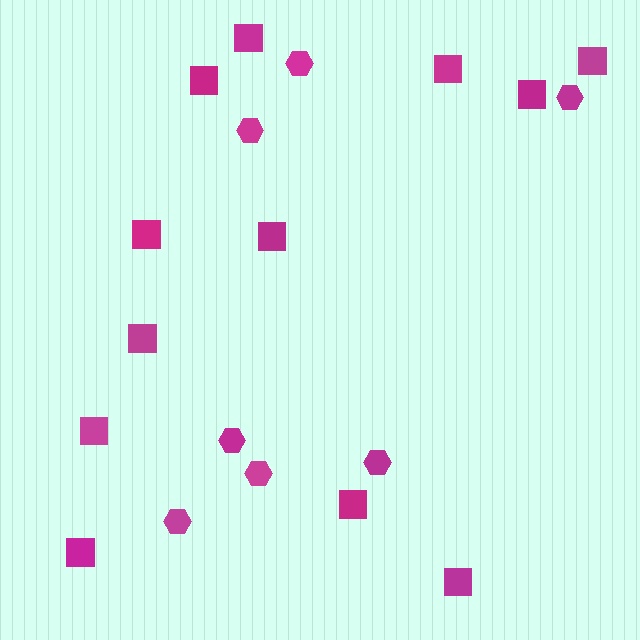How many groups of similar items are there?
There are 2 groups: one group of hexagons (7) and one group of squares (12).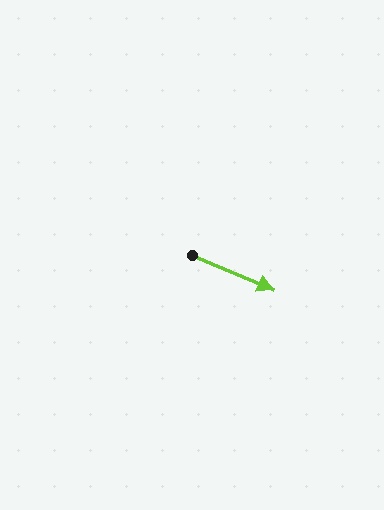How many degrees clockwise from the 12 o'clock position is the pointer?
Approximately 113 degrees.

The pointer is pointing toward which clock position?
Roughly 4 o'clock.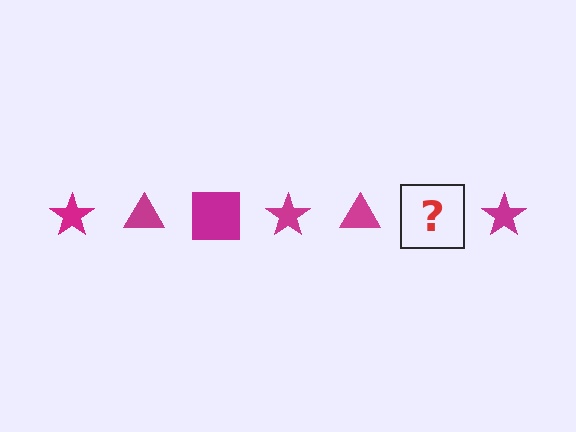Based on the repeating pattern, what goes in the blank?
The blank should be a magenta square.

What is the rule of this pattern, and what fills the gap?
The rule is that the pattern cycles through star, triangle, square shapes in magenta. The gap should be filled with a magenta square.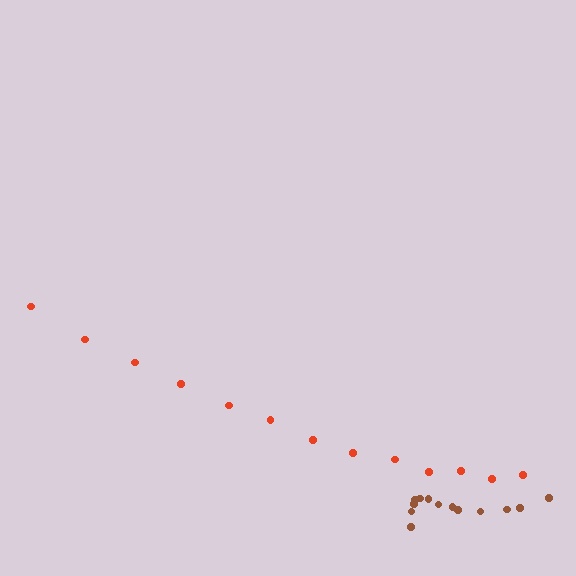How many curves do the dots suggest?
There are 2 distinct paths.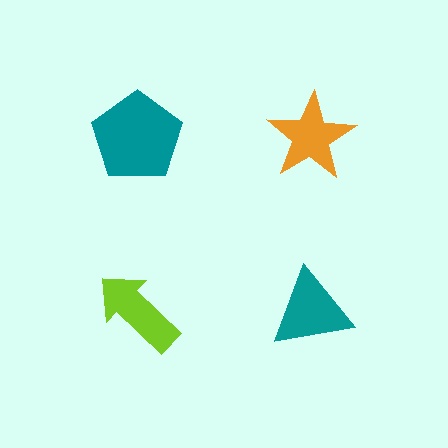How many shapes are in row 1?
2 shapes.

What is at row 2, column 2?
A teal triangle.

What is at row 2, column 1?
A lime arrow.